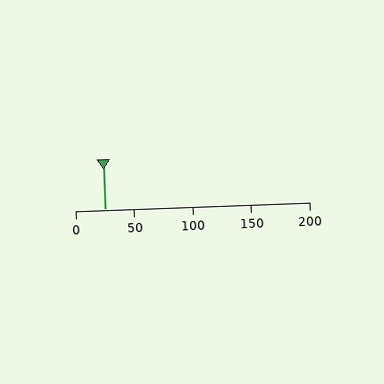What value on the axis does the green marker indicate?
The marker indicates approximately 25.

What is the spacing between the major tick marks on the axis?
The major ticks are spaced 50 apart.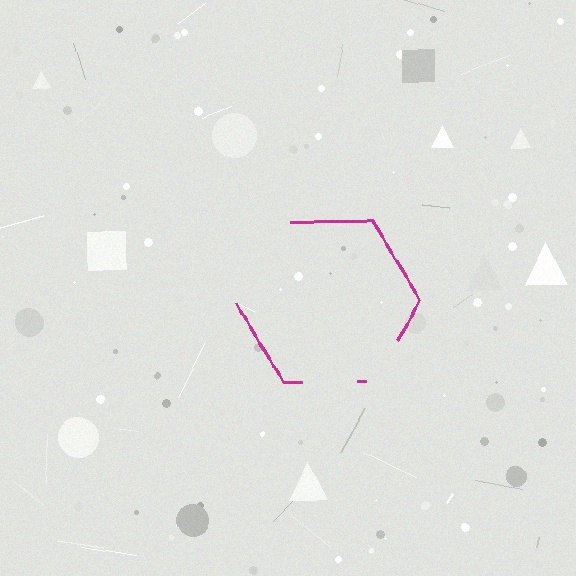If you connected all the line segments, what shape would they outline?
They would outline a hexagon.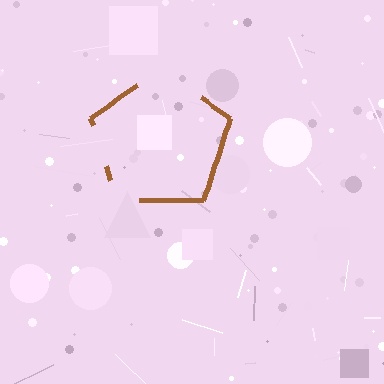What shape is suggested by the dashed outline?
The dashed outline suggests a pentagon.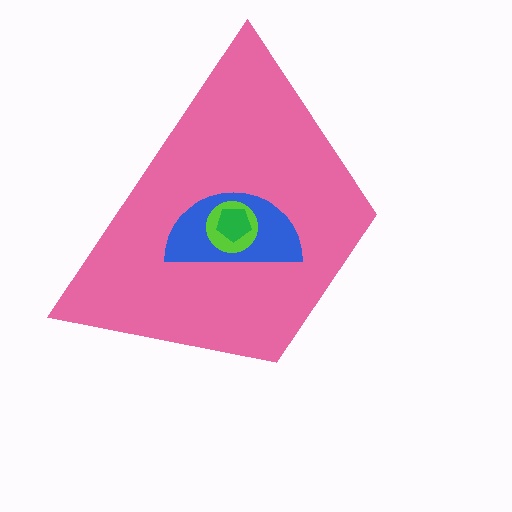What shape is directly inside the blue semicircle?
The lime circle.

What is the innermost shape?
The green pentagon.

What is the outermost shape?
The pink trapezoid.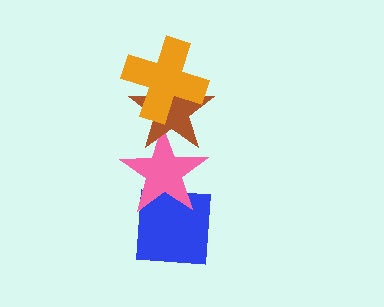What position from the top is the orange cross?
The orange cross is 1st from the top.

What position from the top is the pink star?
The pink star is 3rd from the top.